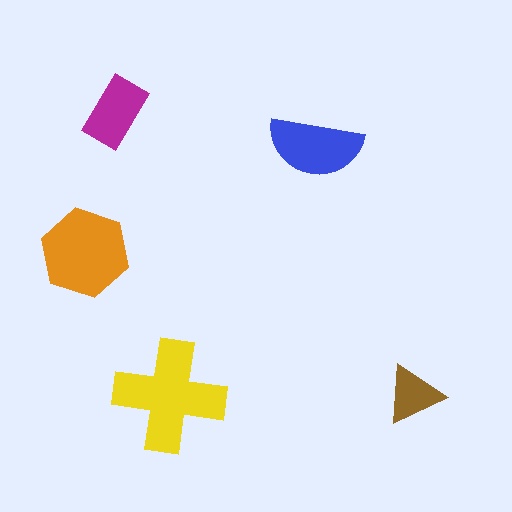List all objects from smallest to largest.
The brown triangle, the magenta rectangle, the blue semicircle, the orange hexagon, the yellow cross.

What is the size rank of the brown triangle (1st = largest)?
5th.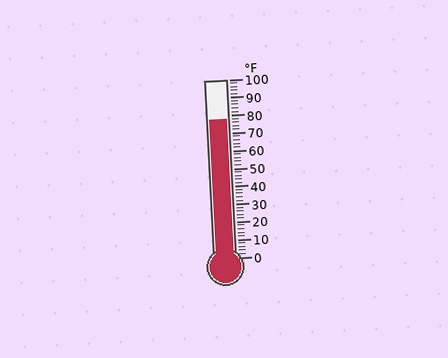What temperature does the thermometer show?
The thermometer shows approximately 78°F.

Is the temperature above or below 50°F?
The temperature is above 50°F.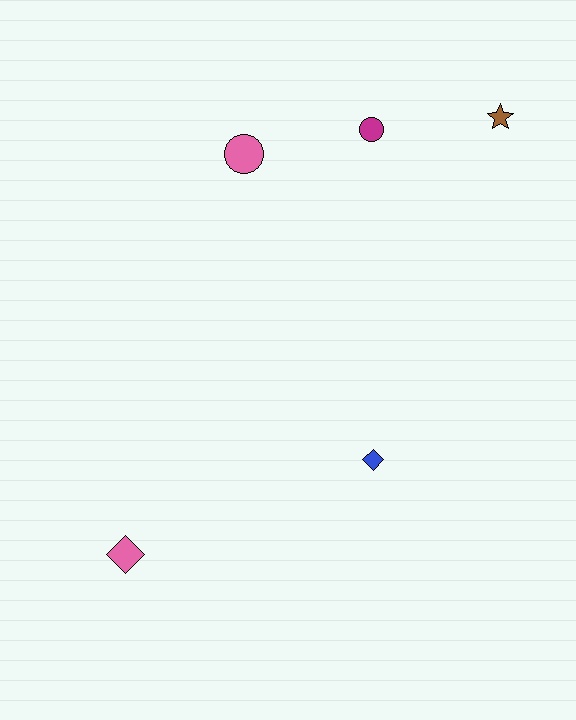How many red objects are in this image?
There are no red objects.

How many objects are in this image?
There are 5 objects.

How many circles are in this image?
There are 2 circles.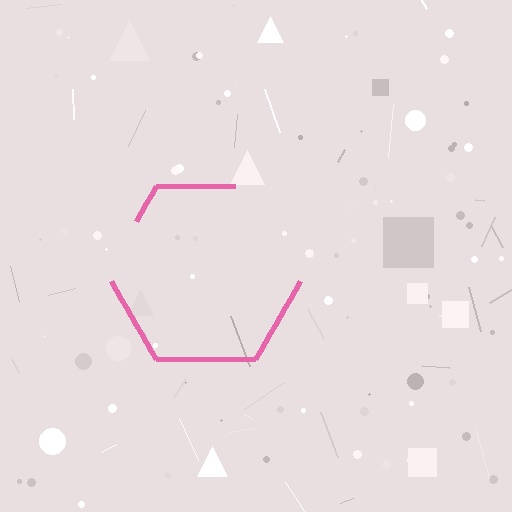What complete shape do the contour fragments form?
The contour fragments form a hexagon.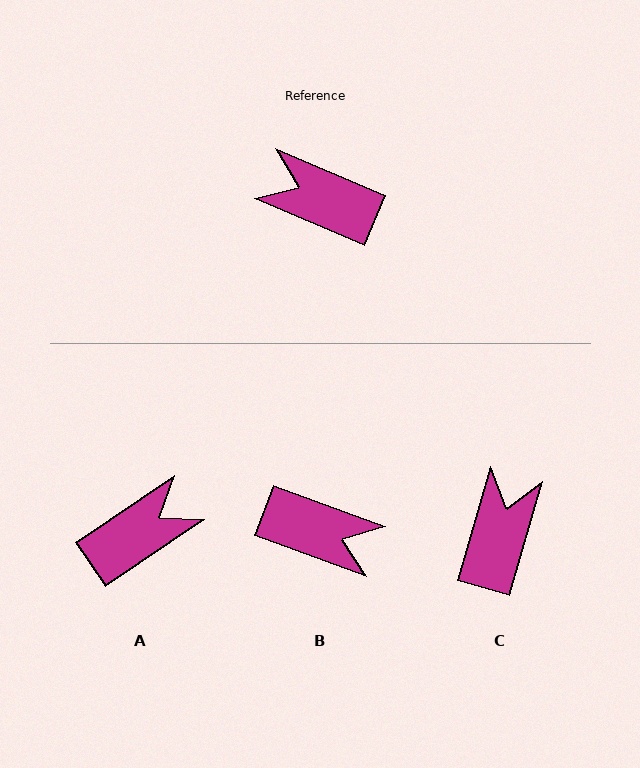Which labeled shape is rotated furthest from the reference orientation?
B, about 177 degrees away.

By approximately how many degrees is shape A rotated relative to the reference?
Approximately 123 degrees clockwise.